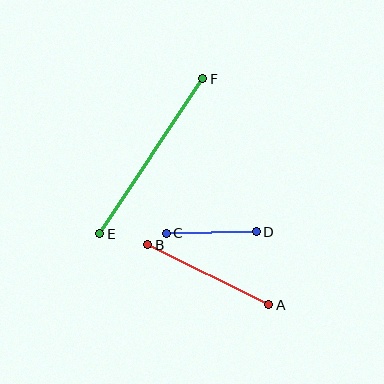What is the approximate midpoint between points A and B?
The midpoint is at approximately (208, 275) pixels.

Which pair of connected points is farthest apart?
Points E and F are farthest apart.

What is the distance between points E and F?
The distance is approximately 187 pixels.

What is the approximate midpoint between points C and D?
The midpoint is at approximately (211, 232) pixels.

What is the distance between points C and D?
The distance is approximately 90 pixels.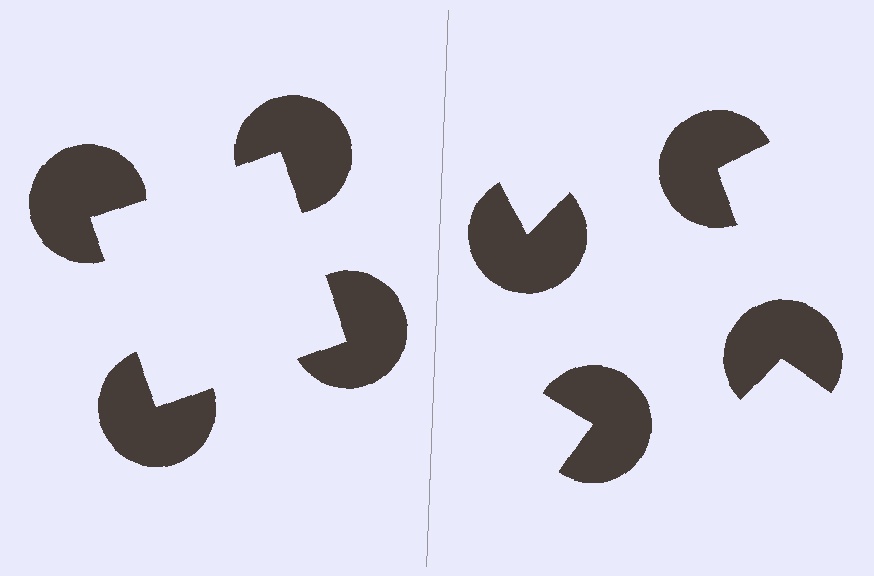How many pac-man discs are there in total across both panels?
8 — 4 on each side.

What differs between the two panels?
The pac-man discs are positioned identically on both sides; only the wedge orientations differ. On the left they align to a square; on the right they are misaligned.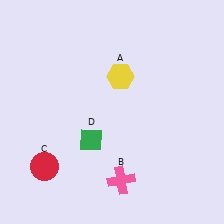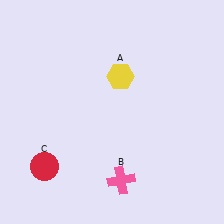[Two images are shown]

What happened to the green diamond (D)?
The green diamond (D) was removed in Image 2. It was in the bottom-left area of Image 1.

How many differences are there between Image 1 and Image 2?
There is 1 difference between the two images.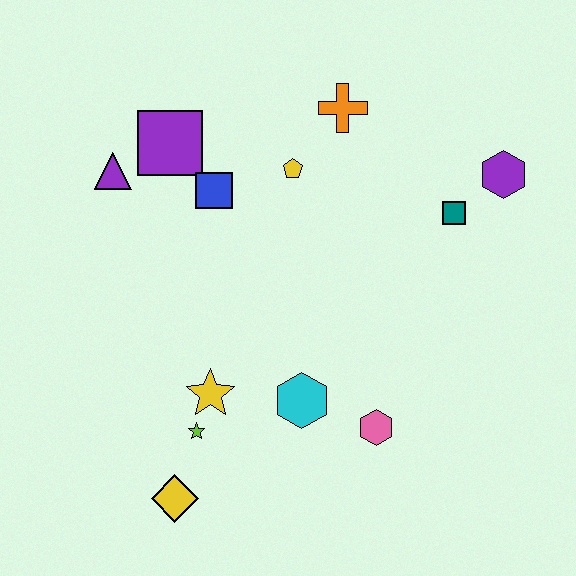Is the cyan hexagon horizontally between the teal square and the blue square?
Yes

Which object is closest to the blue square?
The purple square is closest to the blue square.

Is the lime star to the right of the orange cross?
No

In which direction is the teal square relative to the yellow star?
The teal square is to the right of the yellow star.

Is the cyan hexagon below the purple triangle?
Yes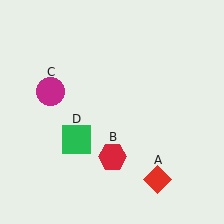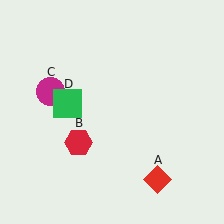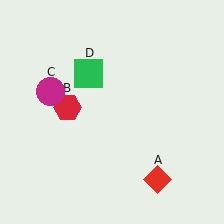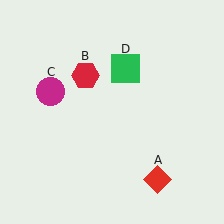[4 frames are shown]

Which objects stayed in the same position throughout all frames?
Red diamond (object A) and magenta circle (object C) remained stationary.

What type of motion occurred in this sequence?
The red hexagon (object B), green square (object D) rotated clockwise around the center of the scene.